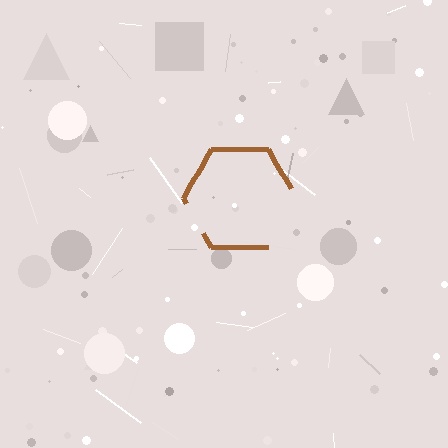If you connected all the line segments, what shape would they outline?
They would outline a hexagon.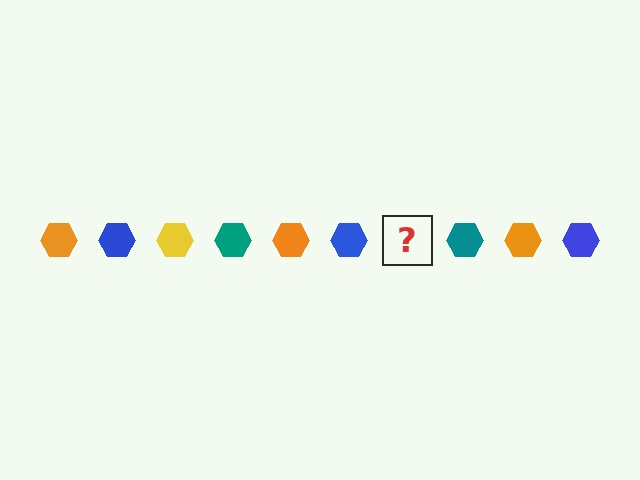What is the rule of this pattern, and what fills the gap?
The rule is that the pattern cycles through orange, blue, yellow, teal hexagons. The gap should be filled with a yellow hexagon.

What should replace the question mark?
The question mark should be replaced with a yellow hexagon.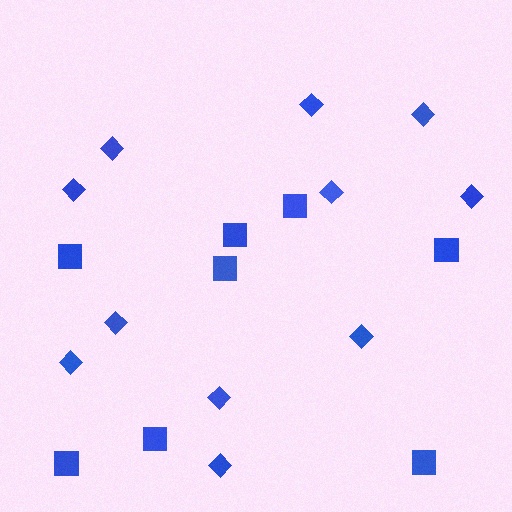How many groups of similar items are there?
There are 2 groups: one group of squares (8) and one group of diamonds (11).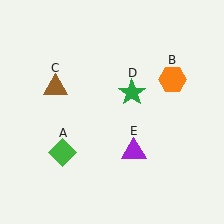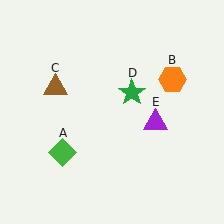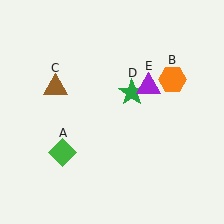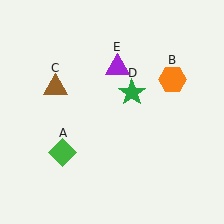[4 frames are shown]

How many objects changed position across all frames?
1 object changed position: purple triangle (object E).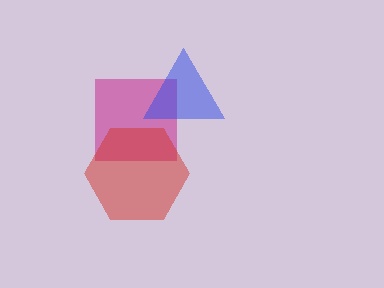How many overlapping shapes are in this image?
There are 3 overlapping shapes in the image.